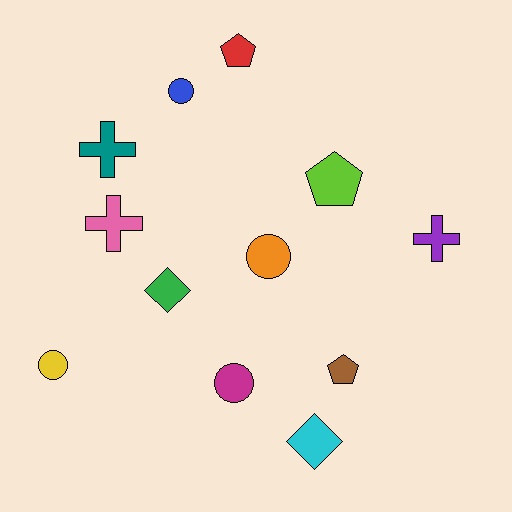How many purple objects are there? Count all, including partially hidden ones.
There is 1 purple object.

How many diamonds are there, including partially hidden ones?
There are 2 diamonds.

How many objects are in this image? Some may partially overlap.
There are 12 objects.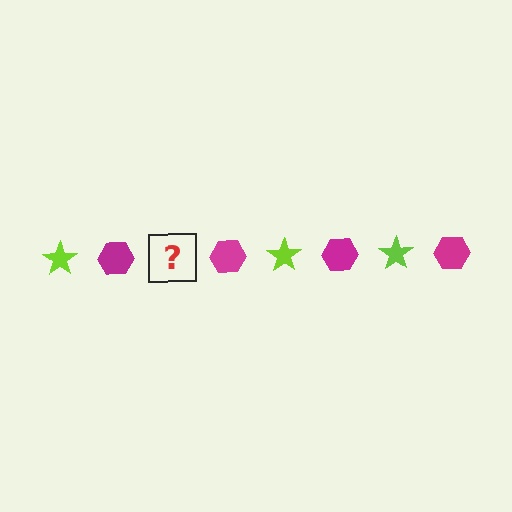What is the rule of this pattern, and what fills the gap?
The rule is that the pattern alternates between lime star and magenta hexagon. The gap should be filled with a lime star.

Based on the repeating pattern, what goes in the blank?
The blank should be a lime star.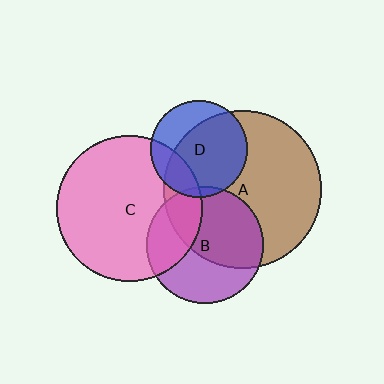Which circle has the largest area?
Circle A (brown).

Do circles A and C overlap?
Yes.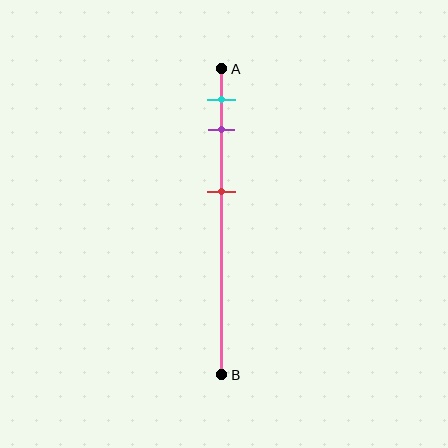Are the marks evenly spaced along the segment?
No, the marks are not evenly spaced.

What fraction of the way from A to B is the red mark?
The red mark is approximately 40% (0.4) of the way from A to B.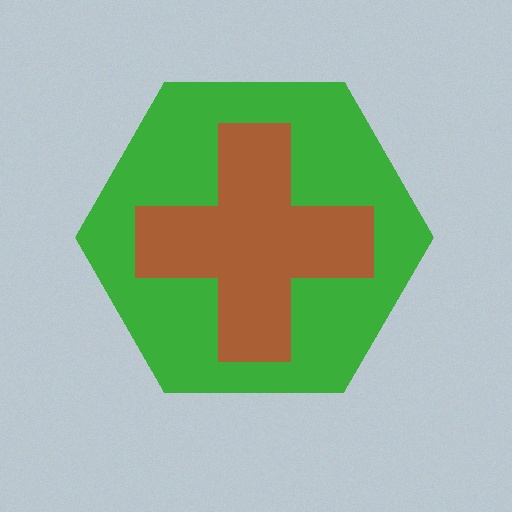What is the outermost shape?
The green hexagon.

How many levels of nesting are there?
2.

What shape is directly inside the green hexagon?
The brown cross.